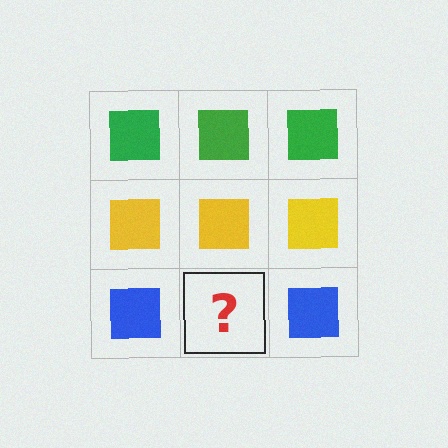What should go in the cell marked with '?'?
The missing cell should contain a blue square.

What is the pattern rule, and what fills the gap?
The rule is that each row has a consistent color. The gap should be filled with a blue square.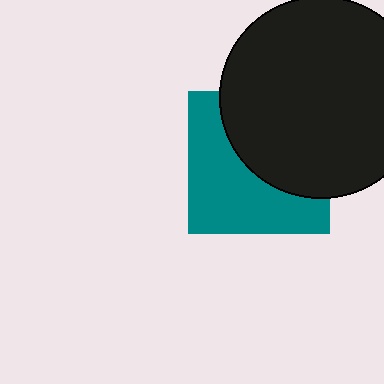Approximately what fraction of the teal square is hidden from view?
Roughly 48% of the teal square is hidden behind the black circle.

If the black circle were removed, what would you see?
You would see the complete teal square.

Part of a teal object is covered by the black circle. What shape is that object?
It is a square.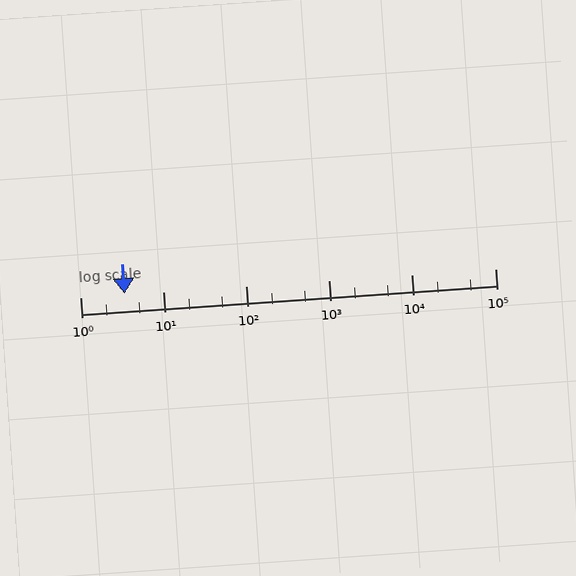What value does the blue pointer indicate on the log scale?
The pointer indicates approximately 3.4.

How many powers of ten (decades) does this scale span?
The scale spans 5 decades, from 1 to 100000.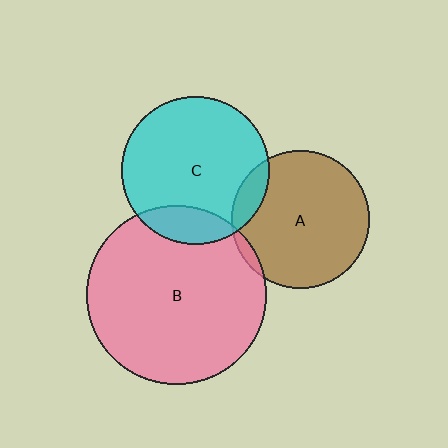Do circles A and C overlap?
Yes.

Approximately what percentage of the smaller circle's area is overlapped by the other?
Approximately 10%.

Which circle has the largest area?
Circle B (pink).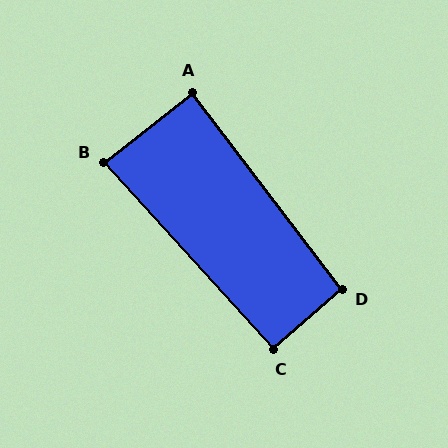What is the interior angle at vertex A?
Approximately 89 degrees (approximately right).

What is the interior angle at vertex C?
Approximately 91 degrees (approximately right).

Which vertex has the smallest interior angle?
B, at approximately 86 degrees.